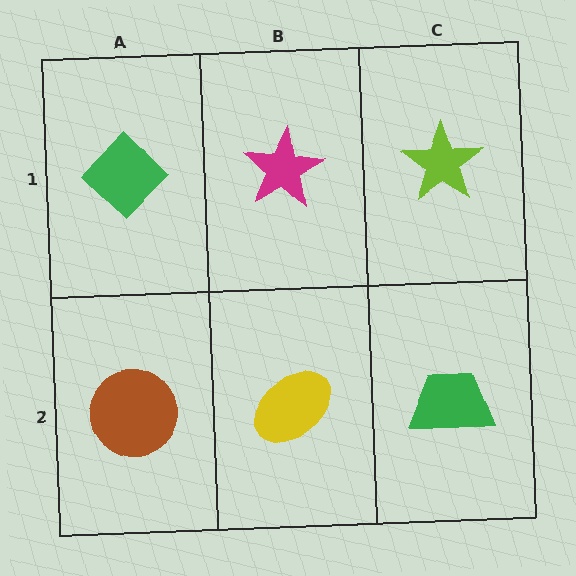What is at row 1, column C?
A lime star.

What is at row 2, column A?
A brown circle.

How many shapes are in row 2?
3 shapes.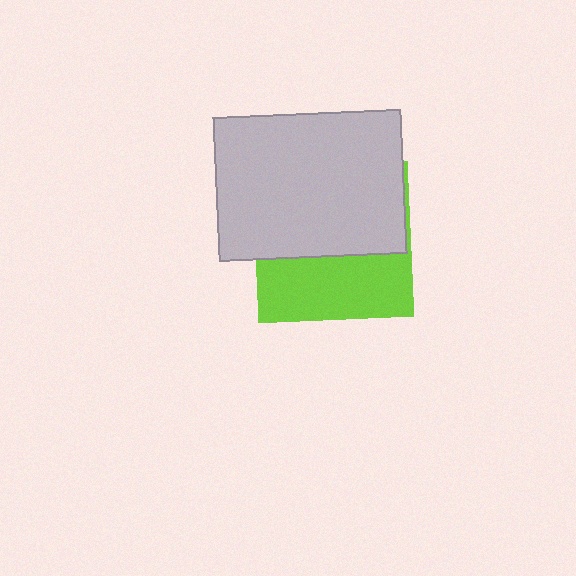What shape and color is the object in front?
The object in front is a light gray rectangle.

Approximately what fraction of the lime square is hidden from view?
Roughly 59% of the lime square is hidden behind the light gray rectangle.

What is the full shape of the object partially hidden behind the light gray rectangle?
The partially hidden object is a lime square.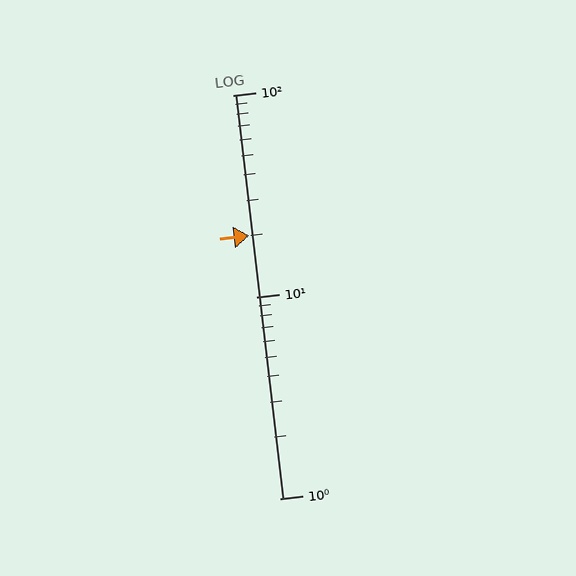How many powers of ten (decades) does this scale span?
The scale spans 2 decades, from 1 to 100.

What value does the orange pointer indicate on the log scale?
The pointer indicates approximately 20.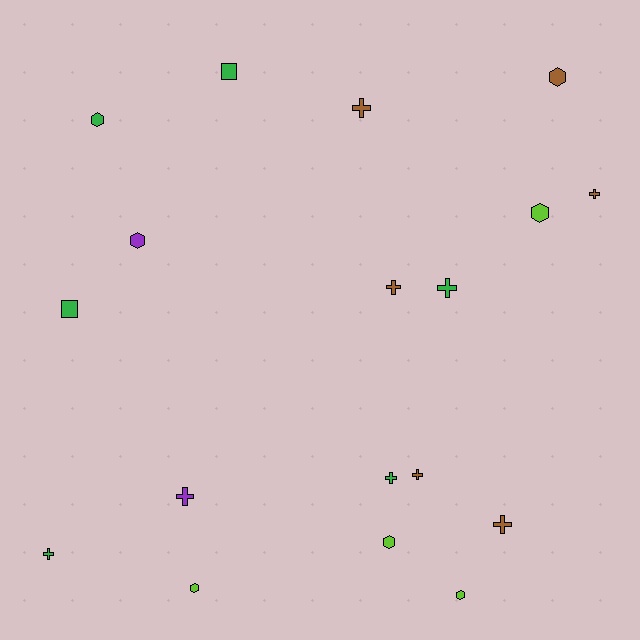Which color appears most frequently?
Green, with 6 objects.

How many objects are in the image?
There are 18 objects.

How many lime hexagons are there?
There are 4 lime hexagons.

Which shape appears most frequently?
Cross, with 9 objects.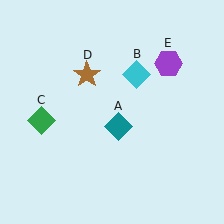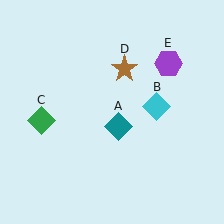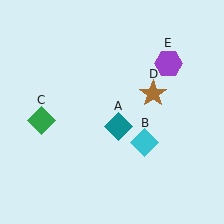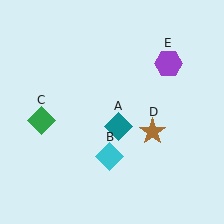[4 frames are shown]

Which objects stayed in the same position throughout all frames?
Teal diamond (object A) and green diamond (object C) and purple hexagon (object E) remained stationary.